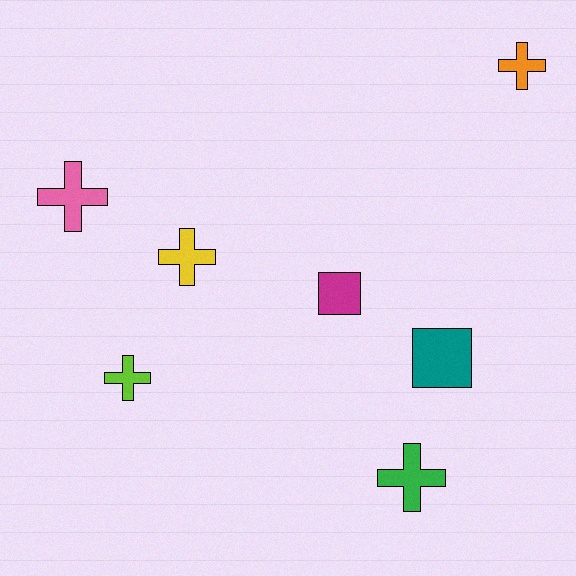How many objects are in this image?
There are 7 objects.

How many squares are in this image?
There are 2 squares.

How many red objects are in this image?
There are no red objects.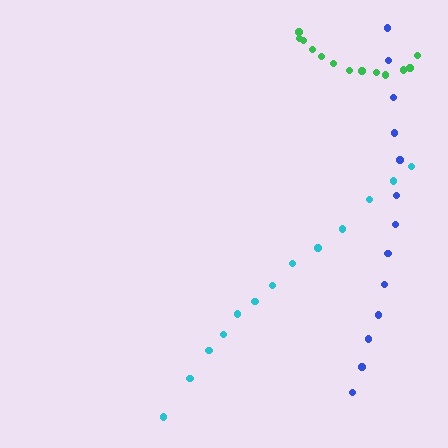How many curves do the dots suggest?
There are 3 distinct paths.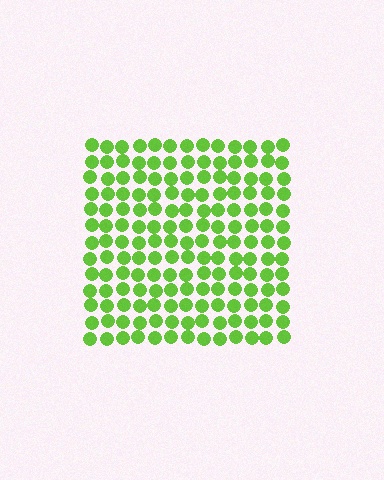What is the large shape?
The large shape is a square.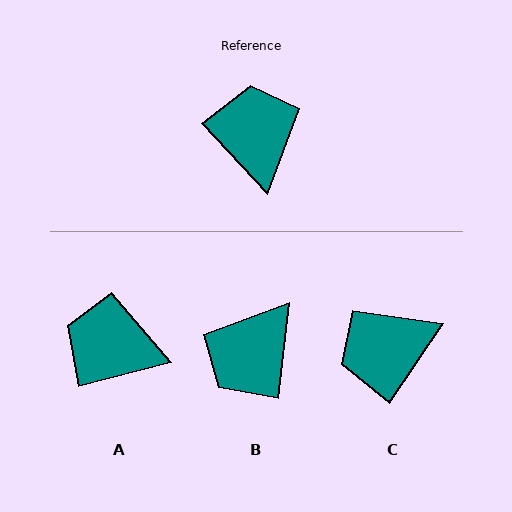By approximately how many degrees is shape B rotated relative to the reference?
Approximately 131 degrees counter-clockwise.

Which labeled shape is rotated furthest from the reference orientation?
B, about 131 degrees away.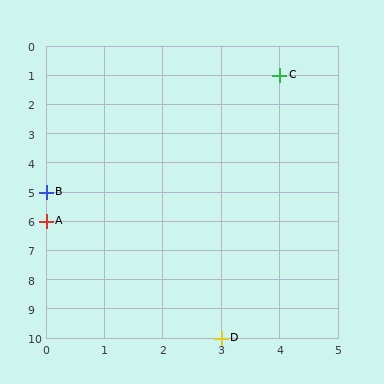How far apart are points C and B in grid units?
Points C and B are 4 columns and 4 rows apart (about 5.7 grid units diagonally).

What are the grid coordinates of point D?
Point D is at grid coordinates (3, 10).